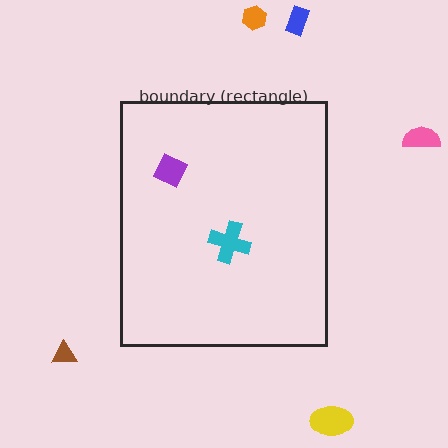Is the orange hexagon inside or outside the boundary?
Outside.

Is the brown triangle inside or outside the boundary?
Outside.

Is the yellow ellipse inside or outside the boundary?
Outside.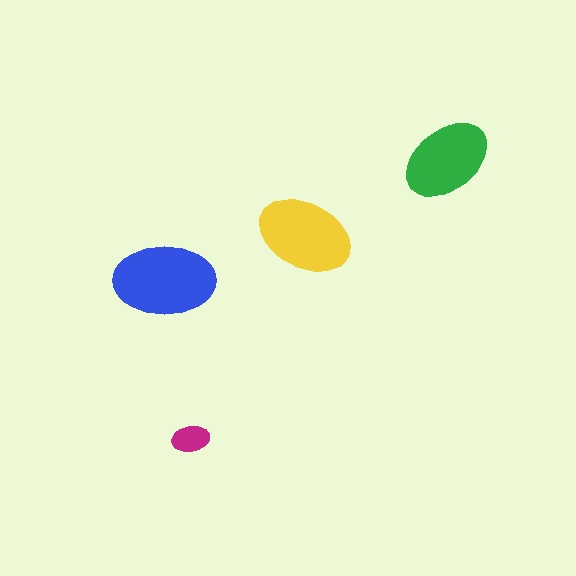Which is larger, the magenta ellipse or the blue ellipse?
The blue one.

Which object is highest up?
The green ellipse is topmost.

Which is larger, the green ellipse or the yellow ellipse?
The yellow one.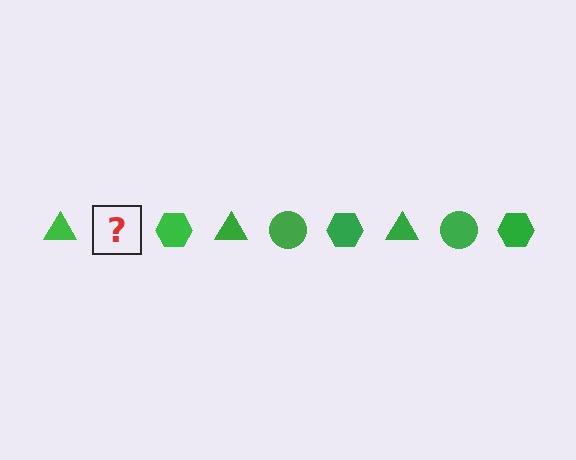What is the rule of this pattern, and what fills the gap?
The rule is that the pattern cycles through triangle, circle, hexagon shapes in green. The gap should be filled with a green circle.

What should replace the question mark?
The question mark should be replaced with a green circle.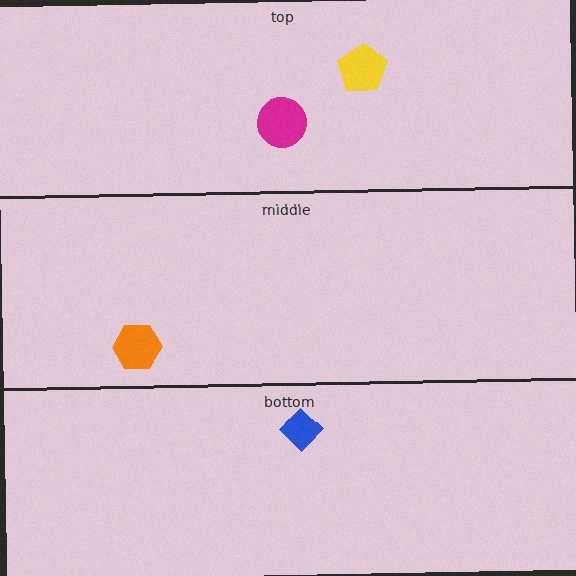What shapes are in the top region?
The magenta circle, the yellow pentagon.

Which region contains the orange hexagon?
The middle region.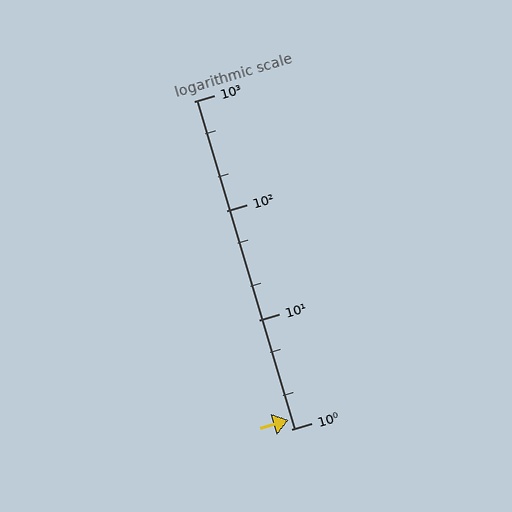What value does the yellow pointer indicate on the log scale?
The pointer indicates approximately 1.2.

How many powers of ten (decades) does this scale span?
The scale spans 3 decades, from 1 to 1000.